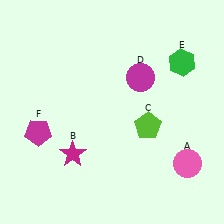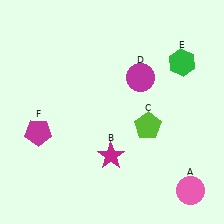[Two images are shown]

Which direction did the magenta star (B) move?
The magenta star (B) moved right.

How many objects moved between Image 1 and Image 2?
2 objects moved between the two images.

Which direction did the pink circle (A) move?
The pink circle (A) moved down.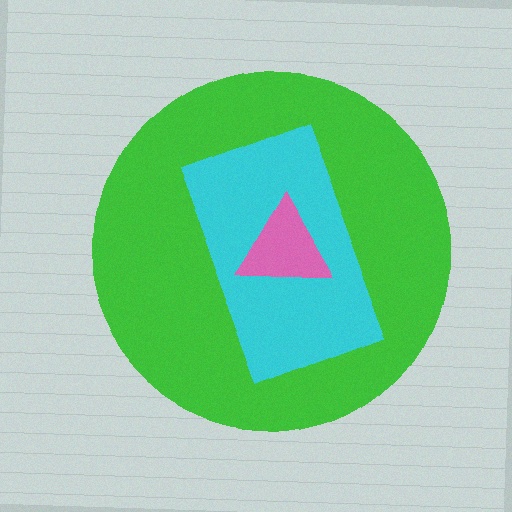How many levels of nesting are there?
3.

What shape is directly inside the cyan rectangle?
The pink triangle.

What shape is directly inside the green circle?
The cyan rectangle.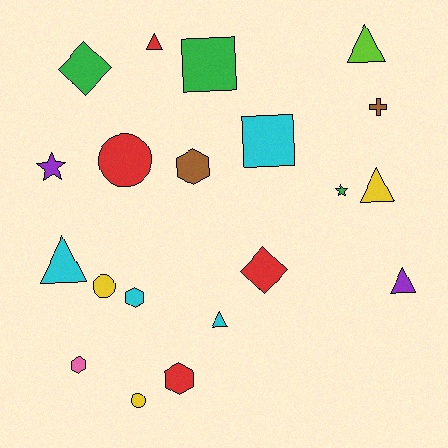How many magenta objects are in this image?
There are no magenta objects.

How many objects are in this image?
There are 20 objects.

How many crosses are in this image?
There is 1 cross.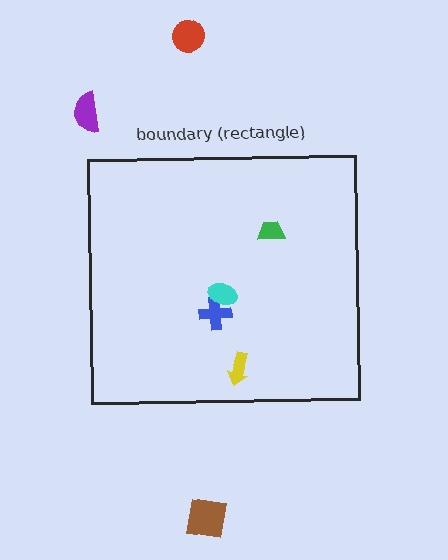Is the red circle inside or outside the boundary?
Outside.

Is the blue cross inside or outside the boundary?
Inside.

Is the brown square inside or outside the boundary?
Outside.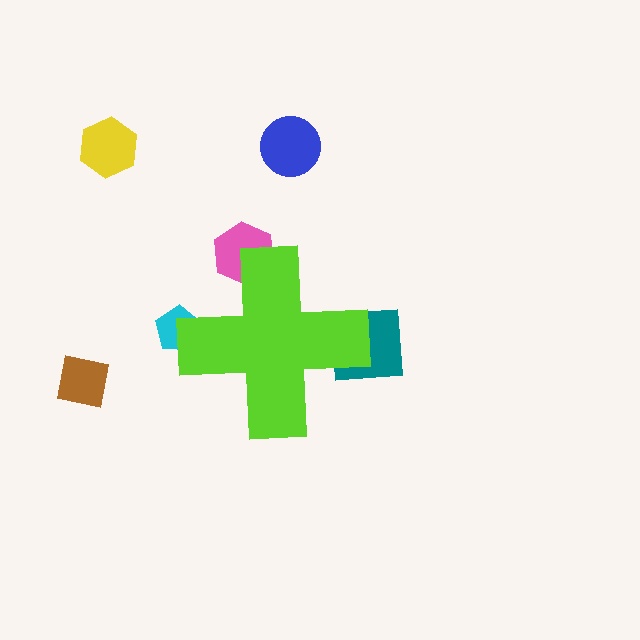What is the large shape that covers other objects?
A lime cross.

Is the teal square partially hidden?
Yes, the teal square is partially hidden behind the lime cross.